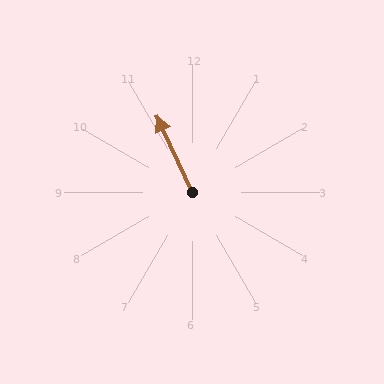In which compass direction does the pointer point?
Northwest.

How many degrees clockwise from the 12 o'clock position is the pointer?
Approximately 335 degrees.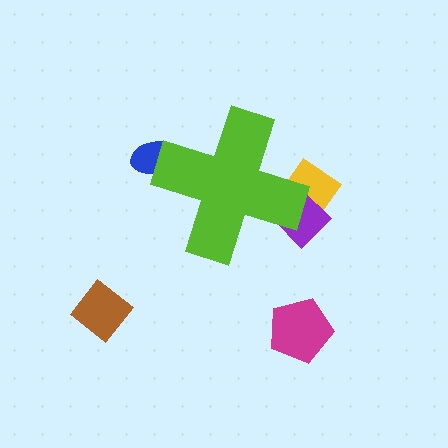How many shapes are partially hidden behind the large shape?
3 shapes are partially hidden.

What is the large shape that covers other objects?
A lime cross.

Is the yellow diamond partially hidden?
Yes, the yellow diamond is partially hidden behind the lime cross.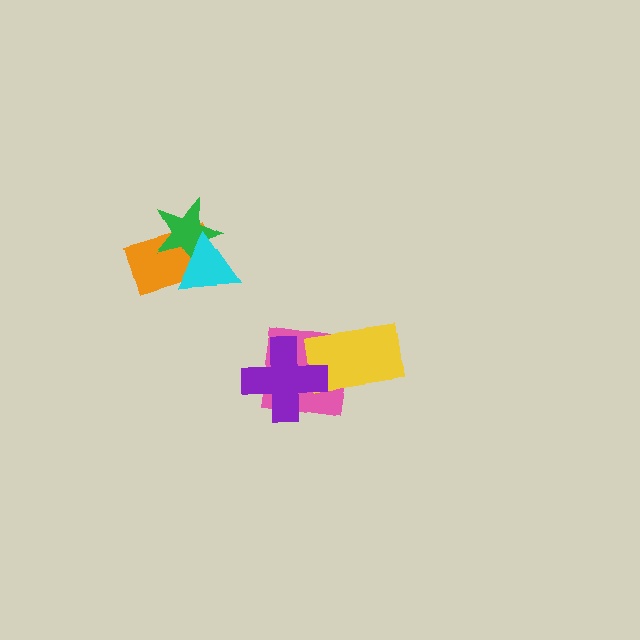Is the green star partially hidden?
Yes, it is partially covered by another shape.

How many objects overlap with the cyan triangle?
2 objects overlap with the cyan triangle.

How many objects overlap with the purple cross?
2 objects overlap with the purple cross.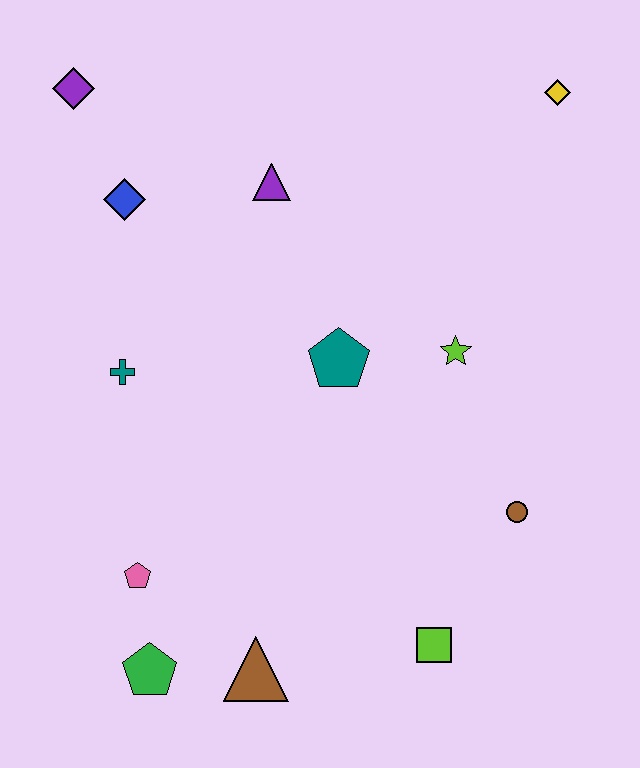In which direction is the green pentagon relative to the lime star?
The green pentagon is below the lime star.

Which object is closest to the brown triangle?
The green pentagon is closest to the brown triangle.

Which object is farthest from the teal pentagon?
The purple diamond is farthest from the teal pentagon.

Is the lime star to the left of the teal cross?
No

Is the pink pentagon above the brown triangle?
Yes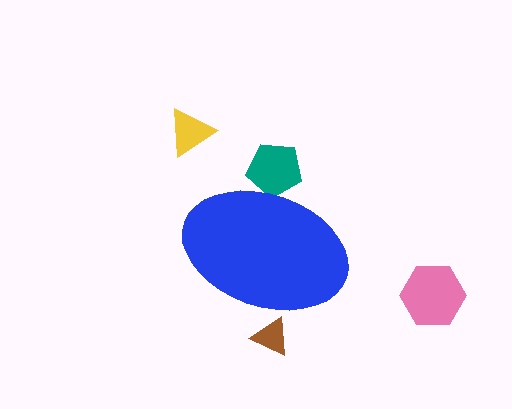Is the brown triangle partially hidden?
Yes, the brown triangle is partially hidden behind the blue ellipse.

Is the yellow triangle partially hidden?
No, the yellow triangle is fully visible.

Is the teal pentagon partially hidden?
Yes, the teal pentagon is partially hidden behind the blue ellipse.